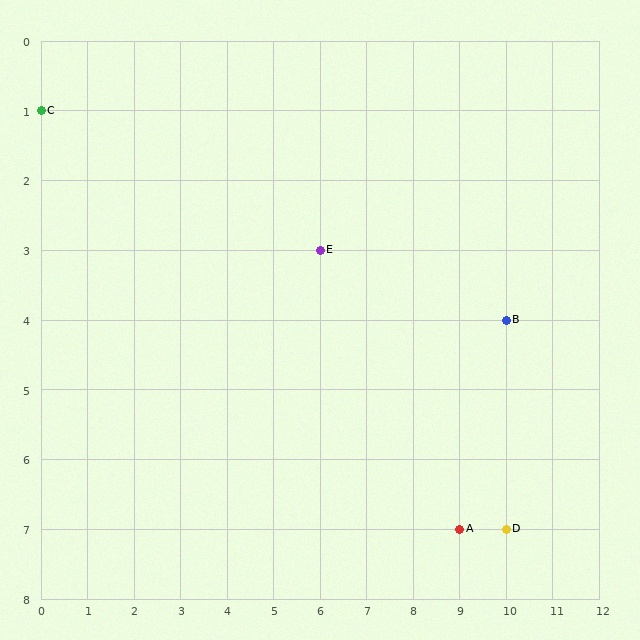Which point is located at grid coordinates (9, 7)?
Point A is at (9, 7).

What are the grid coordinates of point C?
Point C is at grid coordinates (0, 1).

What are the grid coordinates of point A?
Point A is at grid coordinates (9, 7).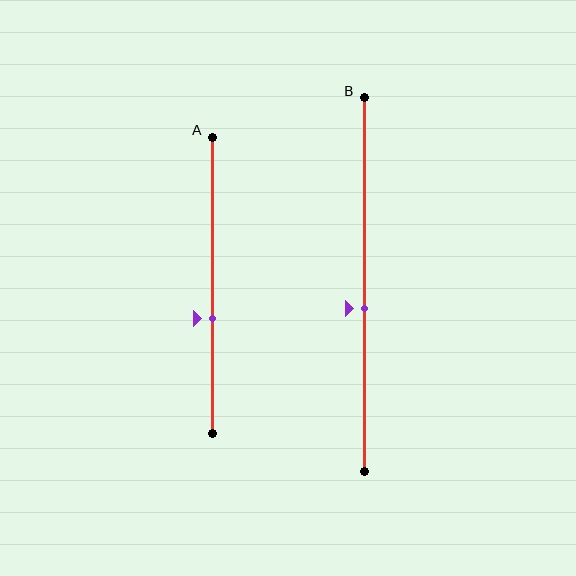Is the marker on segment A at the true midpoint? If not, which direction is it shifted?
No, the marker on segment A is shifted downward by about 11% of the segment length.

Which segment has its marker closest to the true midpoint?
Segment B has its marker closest to the true midpoint.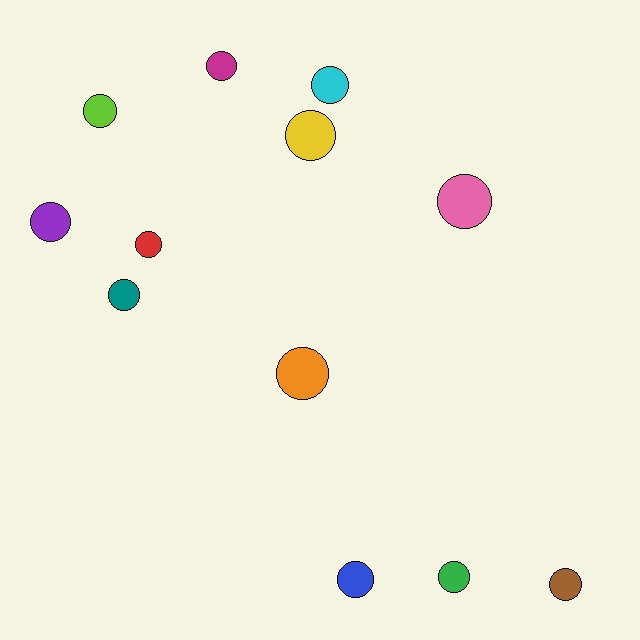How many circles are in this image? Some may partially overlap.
There are 12 circles.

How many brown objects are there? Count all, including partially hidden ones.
There is 1 brown object.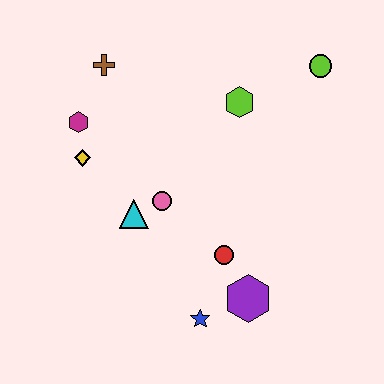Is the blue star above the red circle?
No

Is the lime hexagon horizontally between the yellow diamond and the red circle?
No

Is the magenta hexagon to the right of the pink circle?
No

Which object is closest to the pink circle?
The cyan triangle is closest to the pink circle.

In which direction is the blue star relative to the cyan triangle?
The blue star is below the cyan triangle.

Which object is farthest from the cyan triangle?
The lime circle is farthest from the cyan triangle.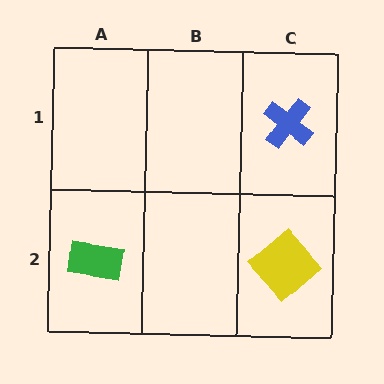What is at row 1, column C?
A blue cross.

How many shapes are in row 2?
2 shapes.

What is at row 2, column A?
A green rectangle.